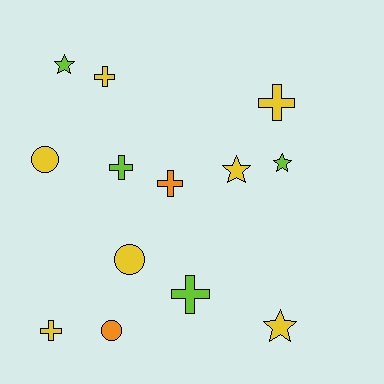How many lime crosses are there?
There are 2 lime crosses.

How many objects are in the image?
There are 13 objects.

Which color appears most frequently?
Yellow, with 7 objects.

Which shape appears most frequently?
Cross, with 6 objects.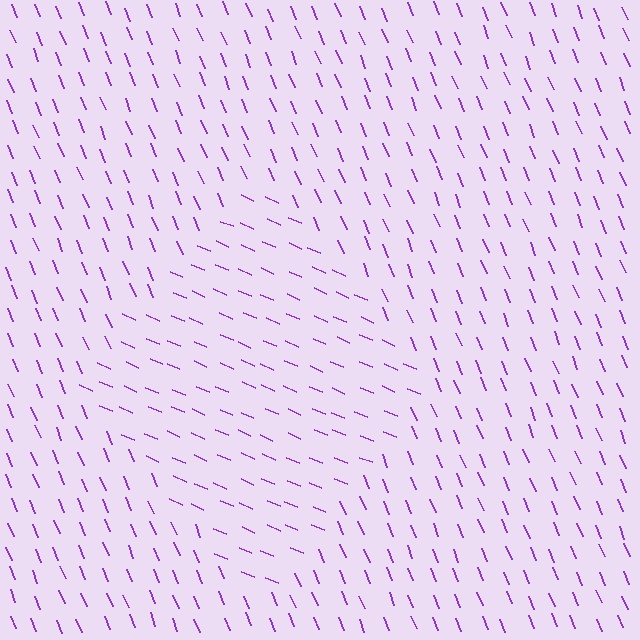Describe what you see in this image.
The image is filled with small purple line segments. A diamond region in the image has lines oriented differently from the surrounding lines, creating a visible texture boundary.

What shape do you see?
I see a diamond.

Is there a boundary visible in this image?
Yes, there is a texture boundary formed by a change in line orientation.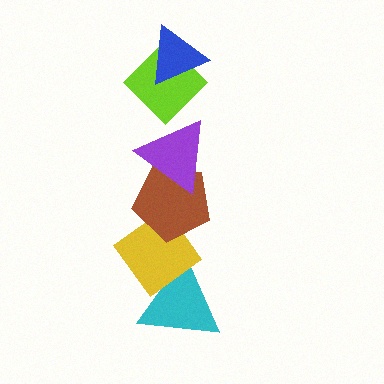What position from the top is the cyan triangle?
The cyan triangle is 6th from the top.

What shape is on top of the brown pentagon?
The purple triangle is on top of the brown pentagon.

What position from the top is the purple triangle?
The purple triangle is 3rd from the top.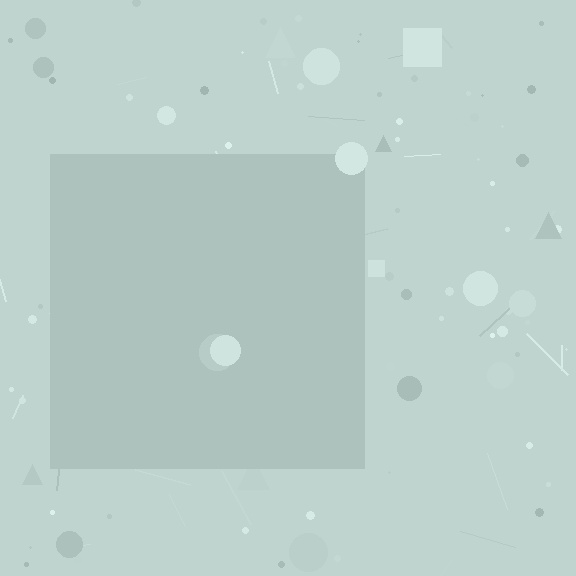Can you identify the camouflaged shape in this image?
The camouflaged shape is a square.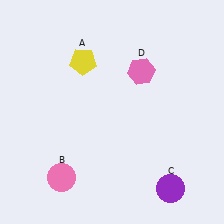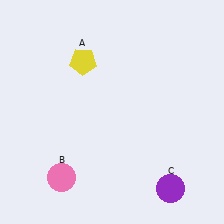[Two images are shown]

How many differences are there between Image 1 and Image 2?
There is 1 difference between the two images.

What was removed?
The pink hexagon (D) was removed in Image 2.